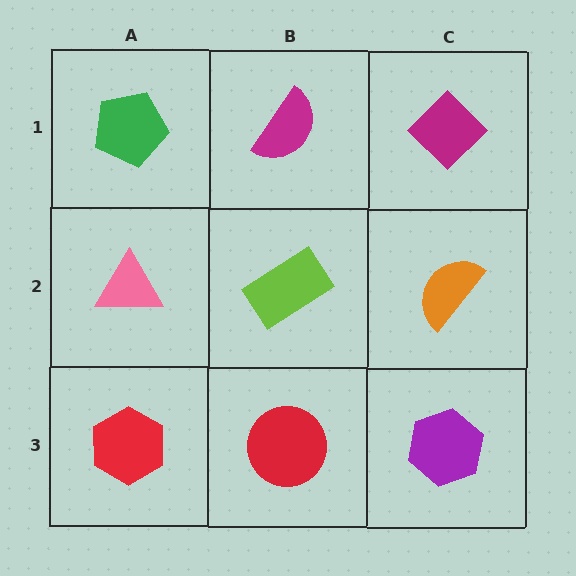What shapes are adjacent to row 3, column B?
A lime rectangle (row 2, column B), a red hexagon (row 3, column A), a purple hexagon (row 3, column C).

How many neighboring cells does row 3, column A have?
2.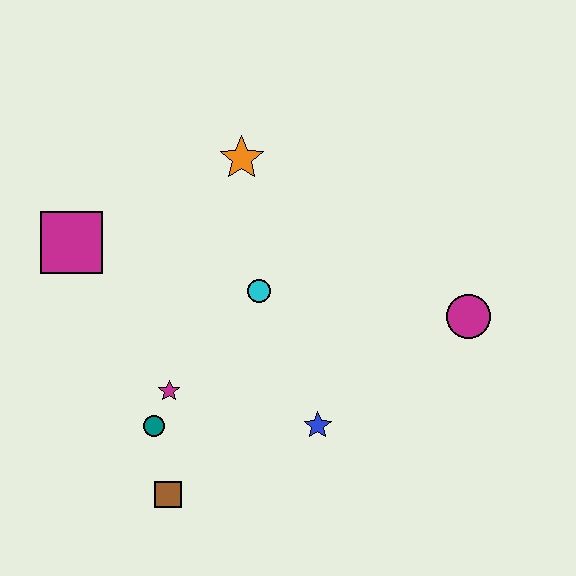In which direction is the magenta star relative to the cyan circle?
The magenta star is below the cyan circle.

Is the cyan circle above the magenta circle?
Yes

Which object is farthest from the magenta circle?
The magenta square is farthest from the magenta circle.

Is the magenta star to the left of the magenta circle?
Yes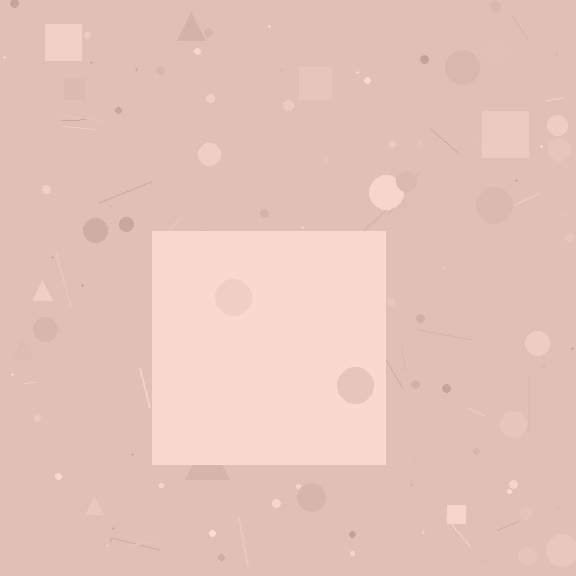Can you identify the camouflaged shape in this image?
The camouflaged shape is a square.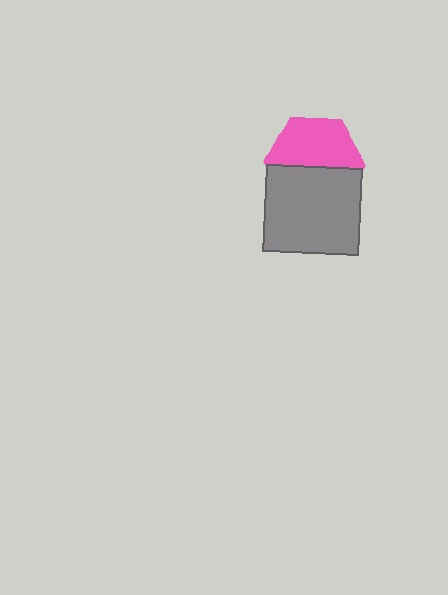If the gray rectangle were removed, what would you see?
You would see the complete pink hexagon.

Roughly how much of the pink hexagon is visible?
About half of it is visible (roughly 54%).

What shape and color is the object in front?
The object in front is a gray rectangle.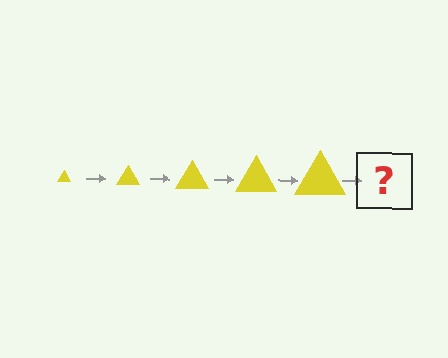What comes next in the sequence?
The next element should be a yellow triangle, larger than the previous one.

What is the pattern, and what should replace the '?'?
The pattern is that the triangle gets progressively larger each step. The '?' should be a yellow triangle, larger than the previous one.